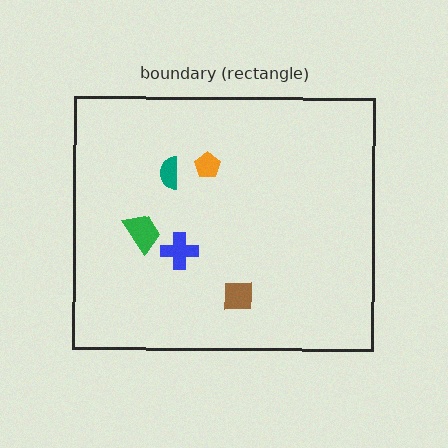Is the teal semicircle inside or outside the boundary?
Inside.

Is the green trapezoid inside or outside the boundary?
Inside.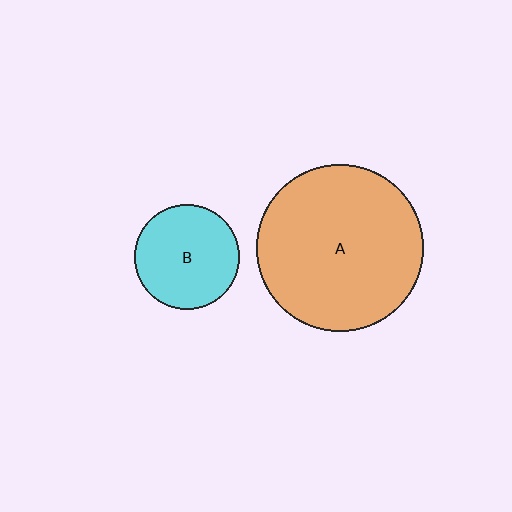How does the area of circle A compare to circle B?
Approximately 2.5 times.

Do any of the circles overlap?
No, none of the circles overlap.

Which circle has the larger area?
Circle A (orange).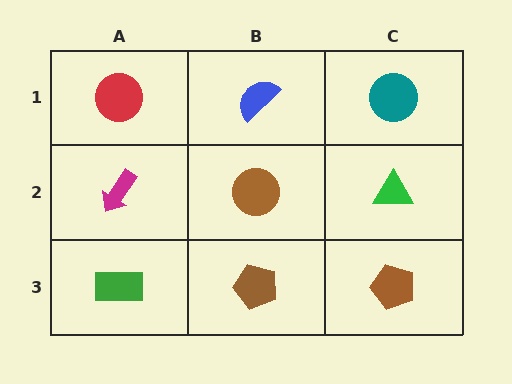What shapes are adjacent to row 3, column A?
A magenta arrow (row 2, column A), a brown pentagon (row 3, column B).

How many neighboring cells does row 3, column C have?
2.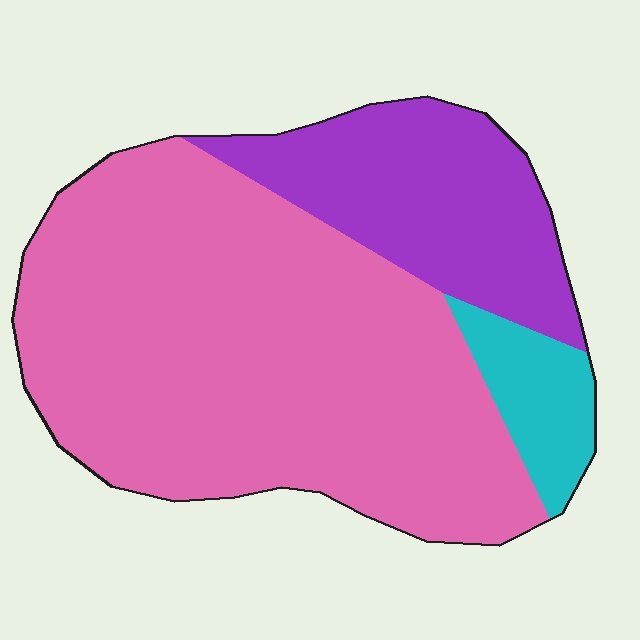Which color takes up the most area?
Pink, at roughly 70%.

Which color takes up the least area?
Cyan, at roughly 10%.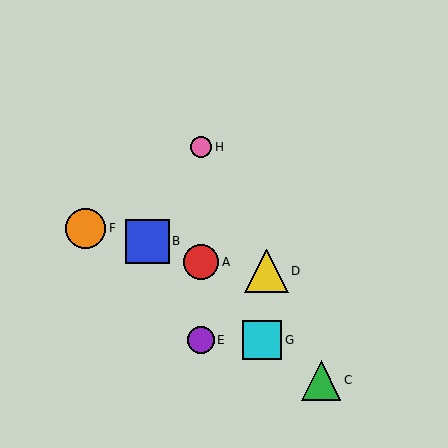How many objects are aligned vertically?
3 objects (A, E, H) are aligned vertically.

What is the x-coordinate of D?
Object D is at x≈266.